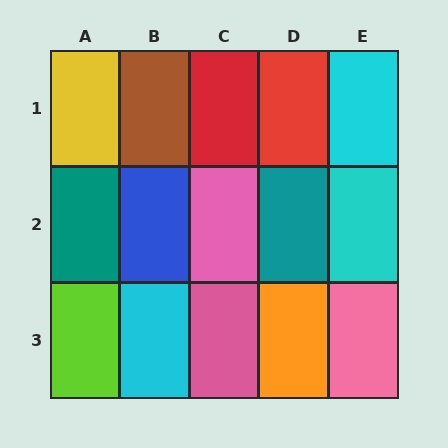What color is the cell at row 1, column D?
Red.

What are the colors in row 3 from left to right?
Lime, cyan, pink, orange, pink.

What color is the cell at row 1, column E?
Cyan.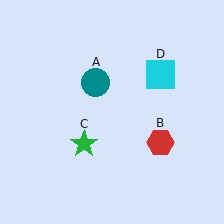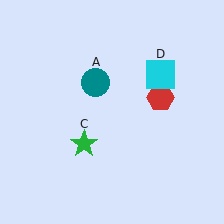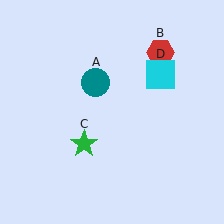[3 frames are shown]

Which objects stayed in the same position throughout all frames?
Teal circle (object A) and green star (object C) and cyan square (object D) remained stationary.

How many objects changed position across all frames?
1 object changed position: red hexagon (object B).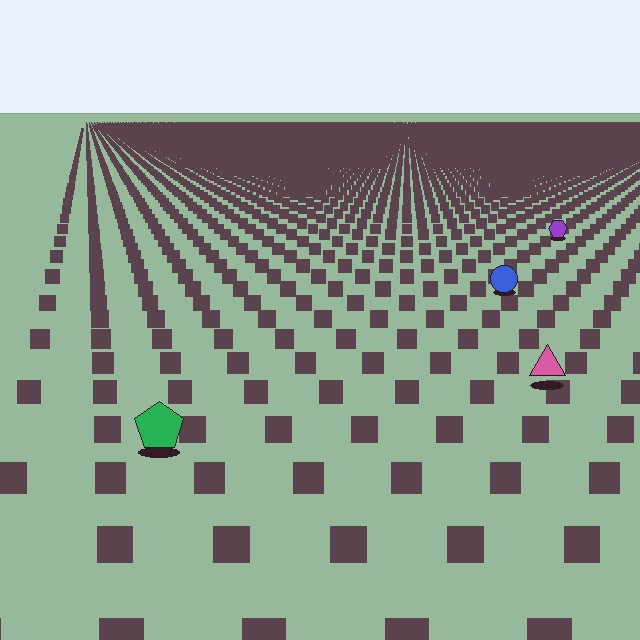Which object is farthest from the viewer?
The purple hexagon is farthest from the viewer. It appears smaller and the ground texture around it is denser.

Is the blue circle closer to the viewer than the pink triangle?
No. The pink triangle is closer — you can tell from the texture gradient: the ground texture is coarser near it.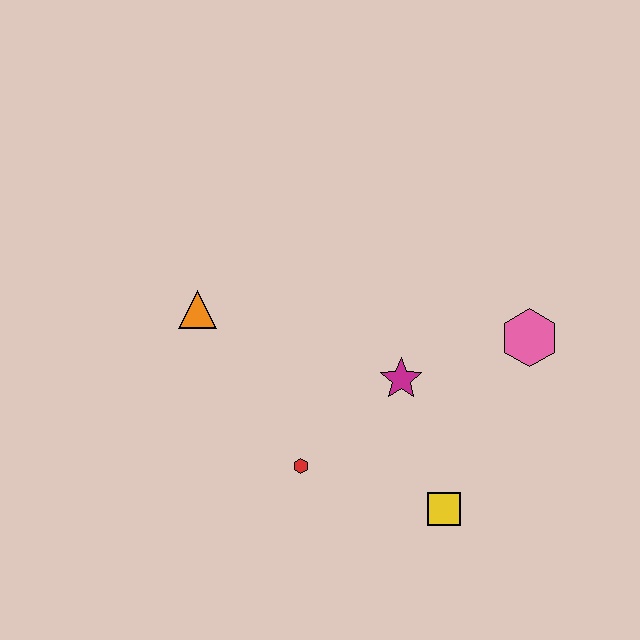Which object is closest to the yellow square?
The magenta star is closest to the yellow square.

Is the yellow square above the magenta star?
No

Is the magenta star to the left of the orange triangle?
No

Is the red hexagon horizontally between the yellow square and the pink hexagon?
No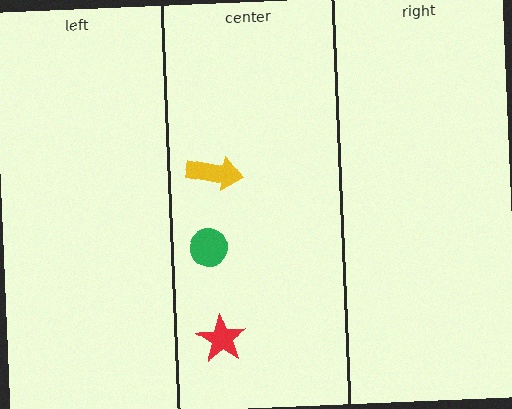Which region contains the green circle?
The center region.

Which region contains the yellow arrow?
The center region.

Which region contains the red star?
The center region.